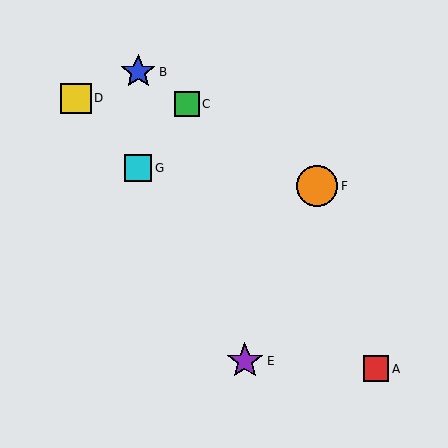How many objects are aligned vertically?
2 objects (B, G) are aligned vertically.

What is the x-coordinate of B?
Object B is at x≈138.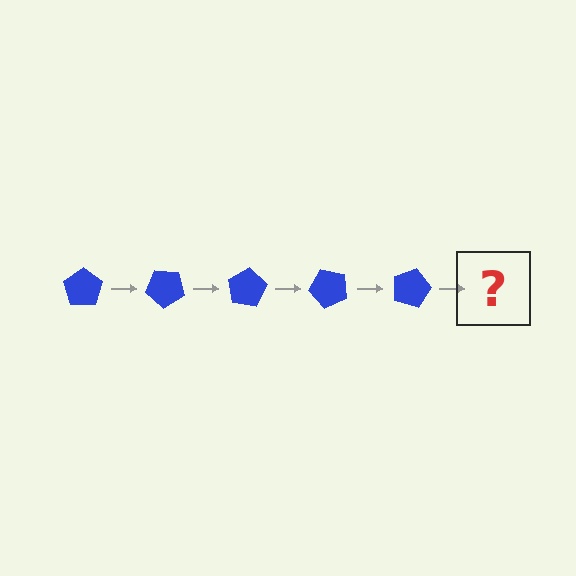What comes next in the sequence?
The next element should be a blue pentagon rotated 200 degrees.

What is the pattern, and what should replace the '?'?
The pattern is that the pentagon rotates 40 degrees each step. The '?' should be a blue pentagon rotated 200 degrees.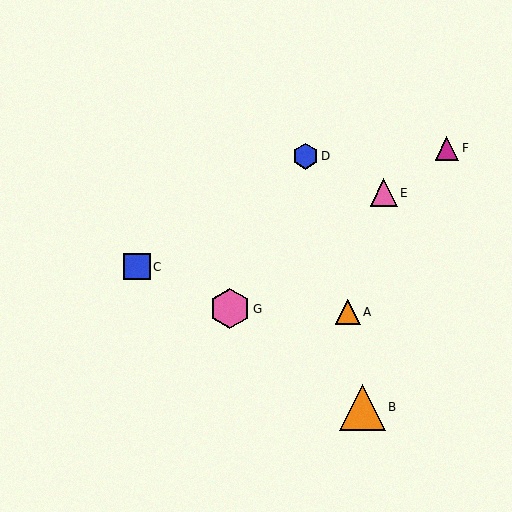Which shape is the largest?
The orange triangle (labeled B) is the largest.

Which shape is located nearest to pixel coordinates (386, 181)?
The pink triangle (labeled E) at (384, 193) is nearest to that location.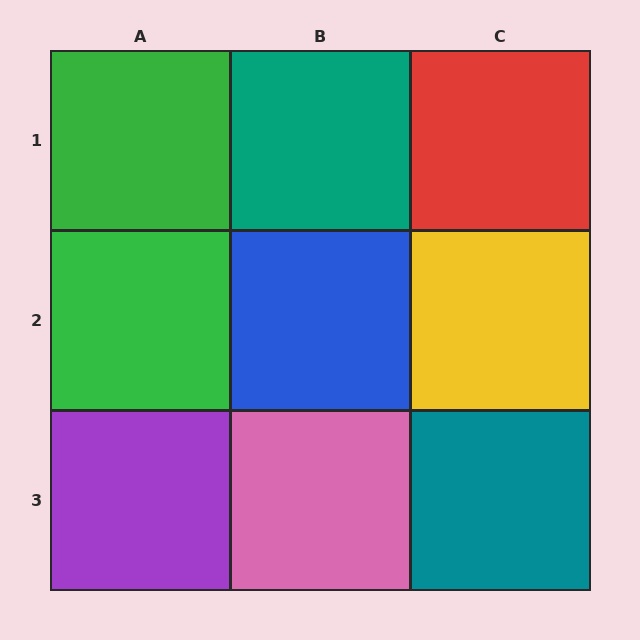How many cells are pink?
1 cell is pink.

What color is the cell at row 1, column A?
Green.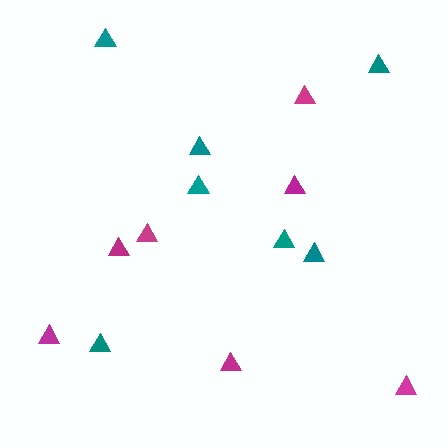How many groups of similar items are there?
There are 2 groups: one group of teal triangles (7) and one group of magenta triangles (7).